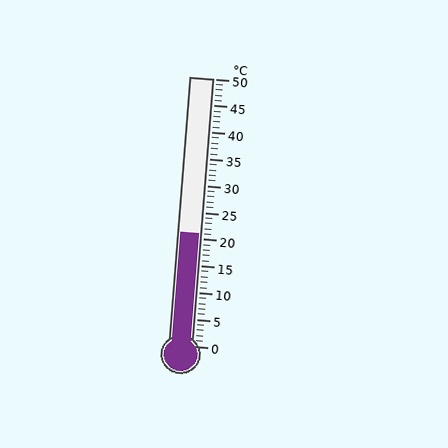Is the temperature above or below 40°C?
The temperature is below 40°C.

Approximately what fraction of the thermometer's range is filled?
The thermometer is filled to approximately 40% of its range.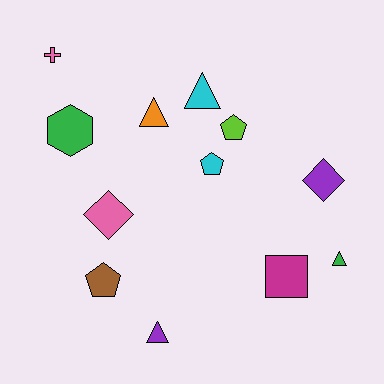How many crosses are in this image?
There is 1 cross.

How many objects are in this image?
There are 12 objects.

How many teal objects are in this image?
There are no teal objects.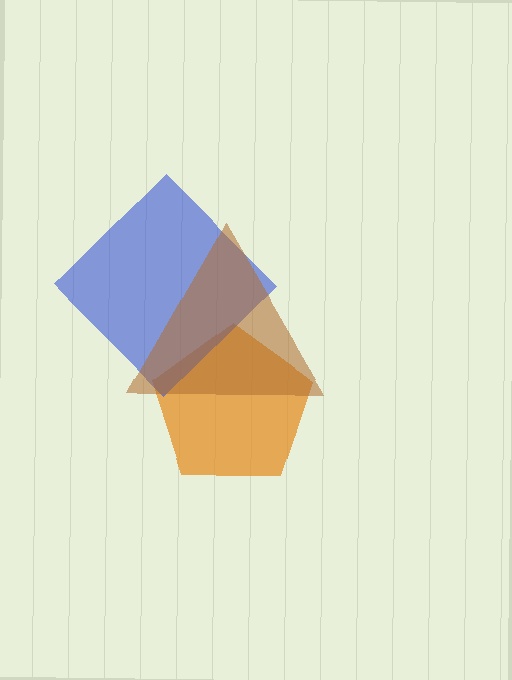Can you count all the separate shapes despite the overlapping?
Yes, there are 3 separate shapes.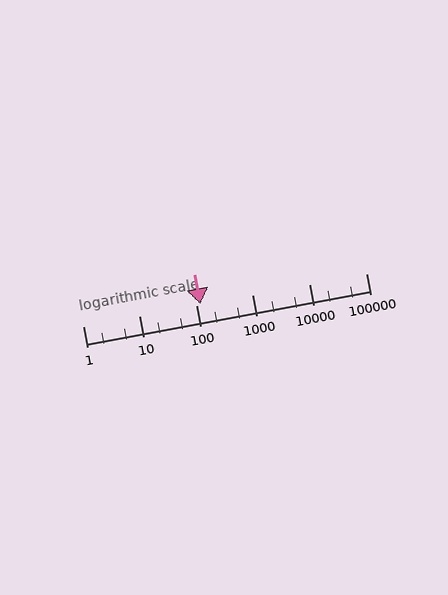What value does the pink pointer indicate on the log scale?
The pointer indicates approximately 120.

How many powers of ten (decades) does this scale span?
The scale spans 5 decades, from 1 to 100000.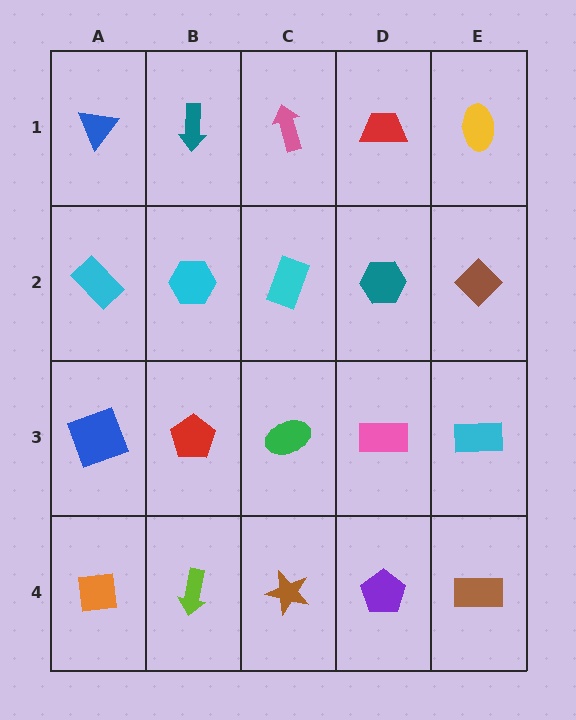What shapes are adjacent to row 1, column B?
A cyan hexagon (row 2, column B), a blue triangle (row 1, column A), a pink arrow (row 1, column C).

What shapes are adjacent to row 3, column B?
A cyan hexagon (row 2, column B), a lime arrow (row 4, column B), a blue square (row 3, column A), a green ellipse (row 3, column C).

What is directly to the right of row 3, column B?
A green ellipse.